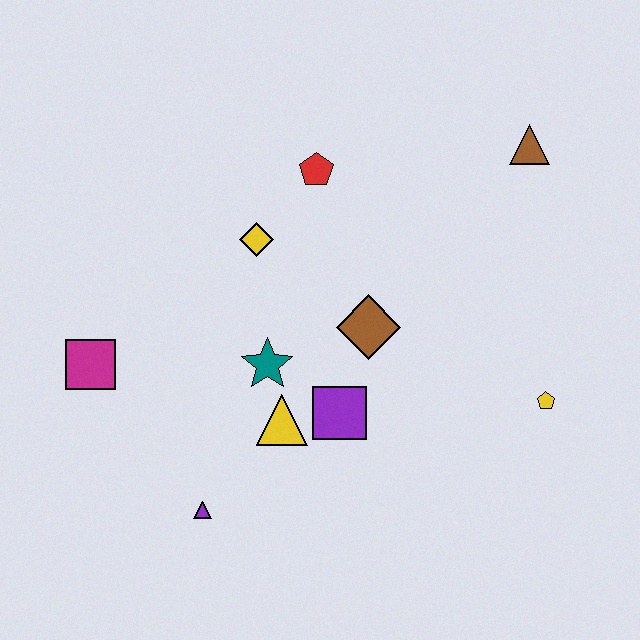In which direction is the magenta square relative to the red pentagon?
The magenta square is to the left of the red pentagon.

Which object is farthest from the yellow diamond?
The yellow pentagon is farthest from the yellow diamond.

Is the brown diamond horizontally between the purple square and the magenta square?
No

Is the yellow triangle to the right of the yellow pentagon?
No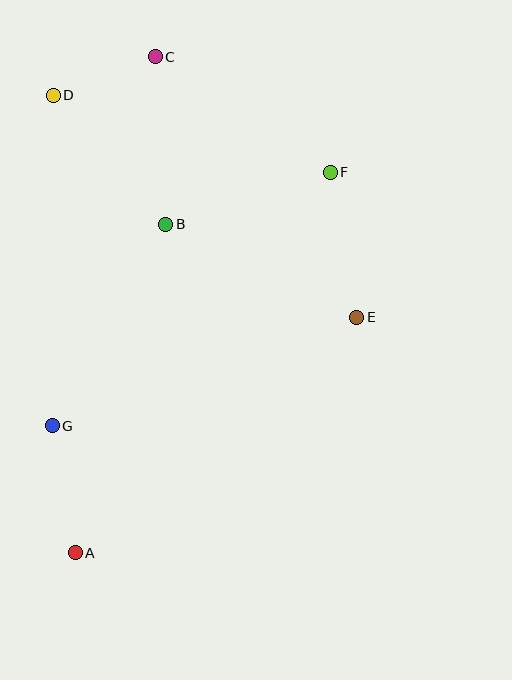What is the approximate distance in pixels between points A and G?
The distance between A and G is approximately 129 pixels.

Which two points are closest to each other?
Points C and D are closest to each other.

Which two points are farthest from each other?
Points A and C are farthest from each other.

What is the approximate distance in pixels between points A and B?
The distance between A and B is approximately 341 pixels.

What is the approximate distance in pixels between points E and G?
The distance between E and G is approximately 323 pixels.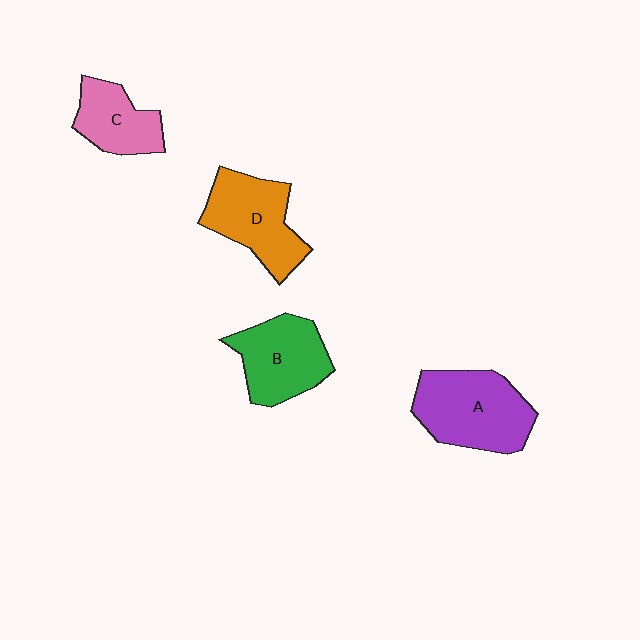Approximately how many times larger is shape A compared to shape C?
Approximately 1.6 times.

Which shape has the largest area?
Shape A (purple).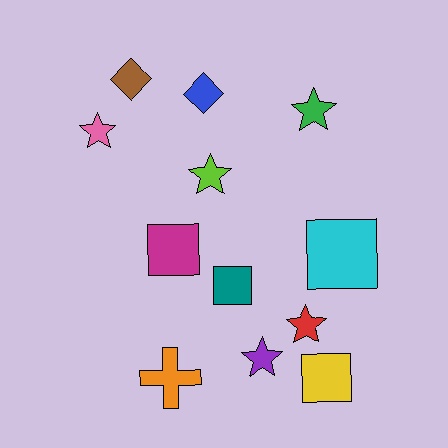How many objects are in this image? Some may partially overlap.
There are 12 objects.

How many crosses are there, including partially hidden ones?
There is 1 cross.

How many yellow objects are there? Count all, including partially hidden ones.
There is 1 yellow object.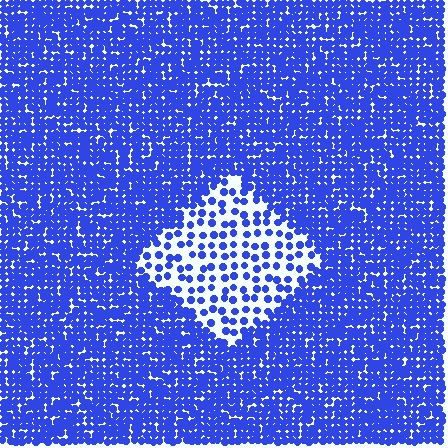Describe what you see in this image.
The image contains small blue elements arranged at two different densities. A diamond-shaped region is visible where the elements are less densely packed than the surrounding area.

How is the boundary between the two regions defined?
The boundary is defined by a change in element density (approximately 2.8x ratio). All elements are the same color, size, and shape.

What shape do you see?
I see a diamond.